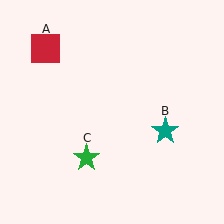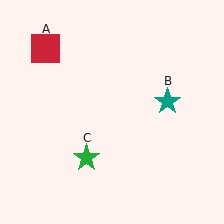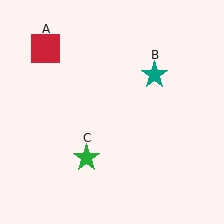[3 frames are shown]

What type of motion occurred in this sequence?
The teal star (object B) rotated counterclockwise around the center of the scene.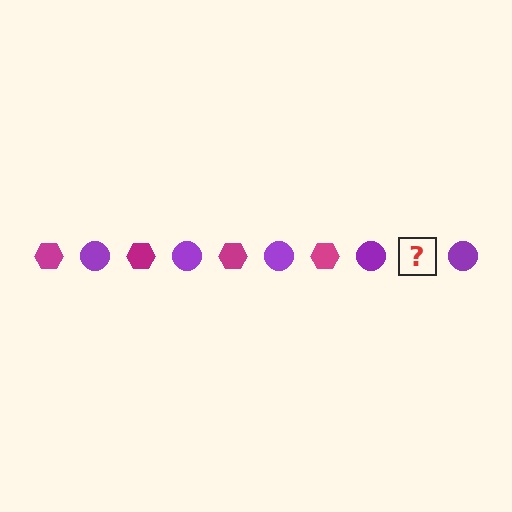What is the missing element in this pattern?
The missing element is a magenta hexagon.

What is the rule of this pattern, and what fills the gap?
The rule is that the pattern alternates between magenta hexagon and purple circle. The gap should be filled with a magenta hexagon.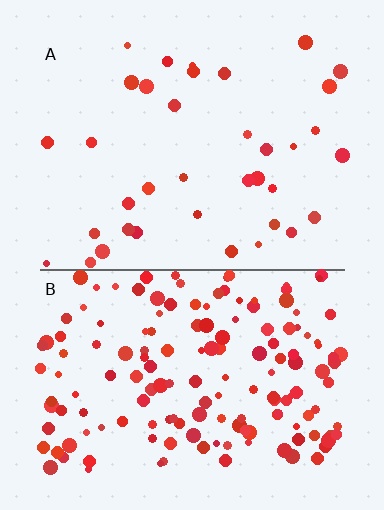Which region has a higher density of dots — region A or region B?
B (the bottom).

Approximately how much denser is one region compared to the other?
Approximately 4.4× — region B over region A.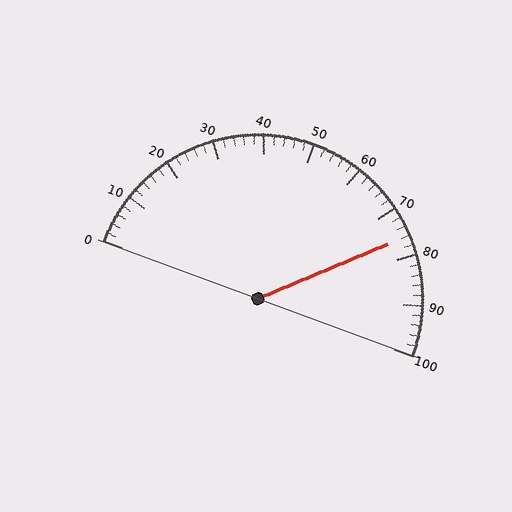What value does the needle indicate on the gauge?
The needle indicates approximately 76.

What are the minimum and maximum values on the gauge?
The gauge ranges from 0 to 100.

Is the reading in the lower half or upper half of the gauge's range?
The reading is in the upper half of the range (0 to 100).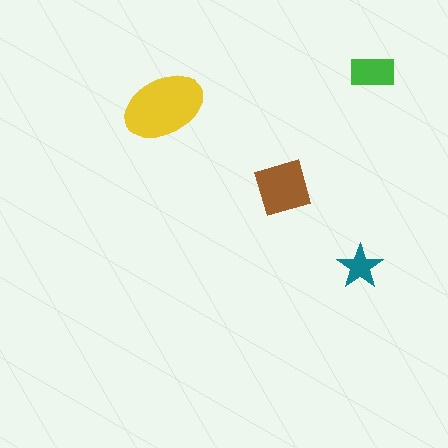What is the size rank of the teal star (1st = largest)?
4th.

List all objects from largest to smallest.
The yellow ellipse, the brown diamond, the green rectangle, the teal star.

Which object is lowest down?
The teal star is bottommost.